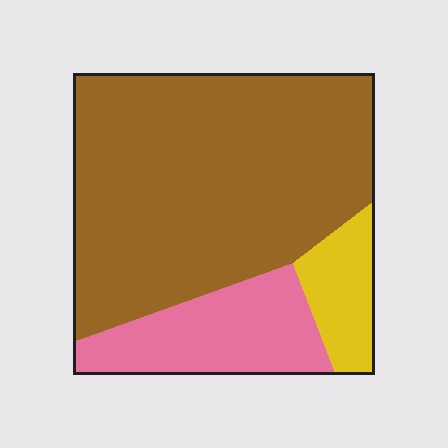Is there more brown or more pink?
Brown.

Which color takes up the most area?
Brown, at roughly 70%.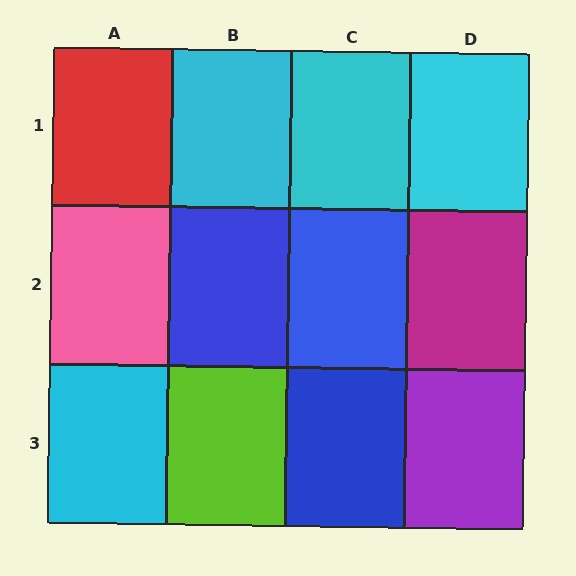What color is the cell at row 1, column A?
Red.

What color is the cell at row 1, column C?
Cyan.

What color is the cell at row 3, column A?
Cyan.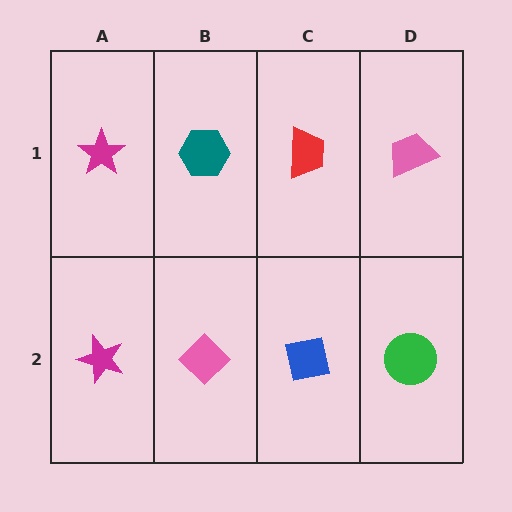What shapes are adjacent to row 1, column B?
A pink diamond (row 2, column B), a magenta star (row 1, column A), a red trapezoid (row 1, column C).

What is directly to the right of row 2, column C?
A green circle.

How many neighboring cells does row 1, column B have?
3.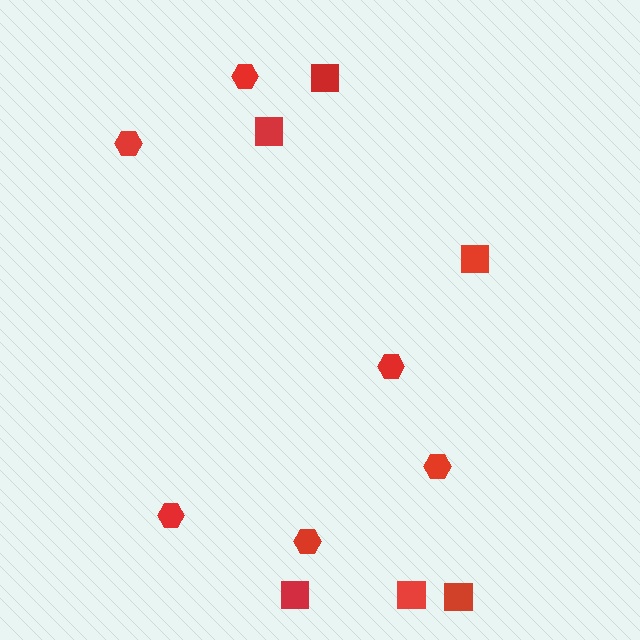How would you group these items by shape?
There are 2 groups: one group of squares (6) and one group of hexagons (6).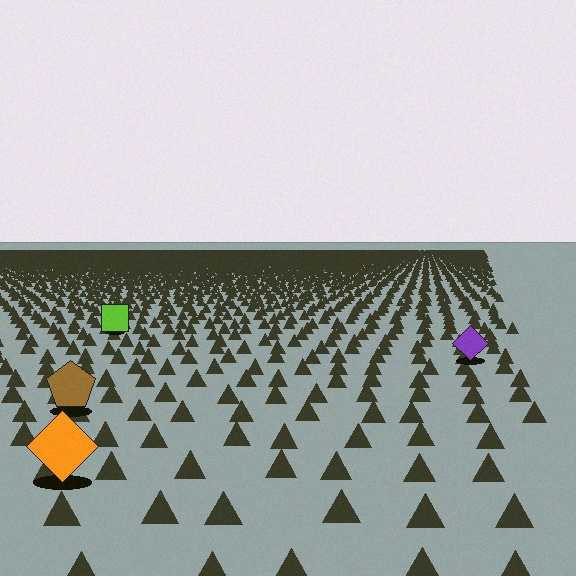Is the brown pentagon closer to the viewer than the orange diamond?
No. The orange diamond is closer — you can tell from the texture gradient: the ground texture is coarser near it.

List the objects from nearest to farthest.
From nearest to farthest: the orange diamond, the brown pentagon, the purple diamond, the lime square.